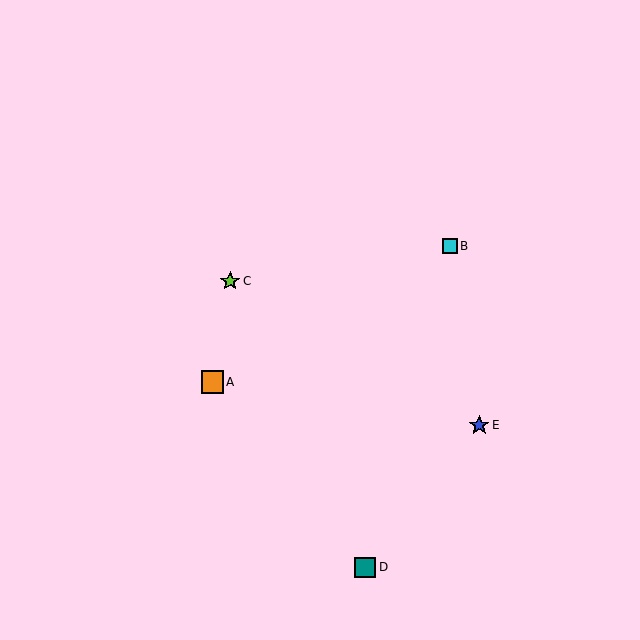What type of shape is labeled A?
Shape A is an orange square.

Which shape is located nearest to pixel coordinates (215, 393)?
The orange square (labeled A) at (212, 382) is nearest to that location.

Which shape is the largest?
The orange square (labeled A) is the largest.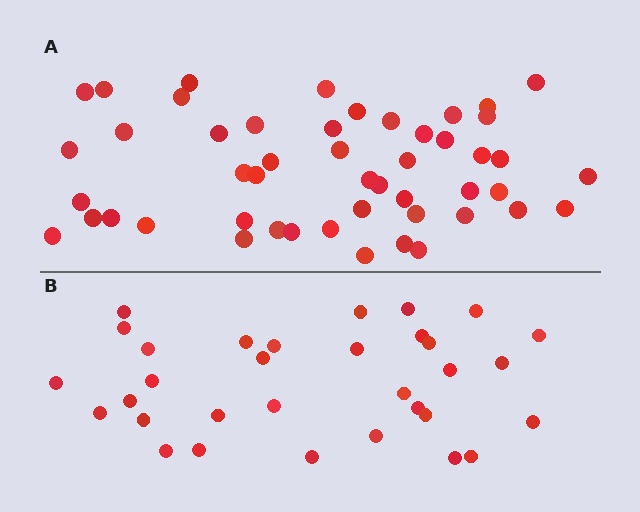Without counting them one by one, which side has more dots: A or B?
Region A (the top region) has more dots.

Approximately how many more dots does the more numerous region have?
Region A has approximately 15 more dots than region B.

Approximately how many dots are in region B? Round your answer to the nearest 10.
About 30 dots. (The exact count is 32, which rounds to 30.)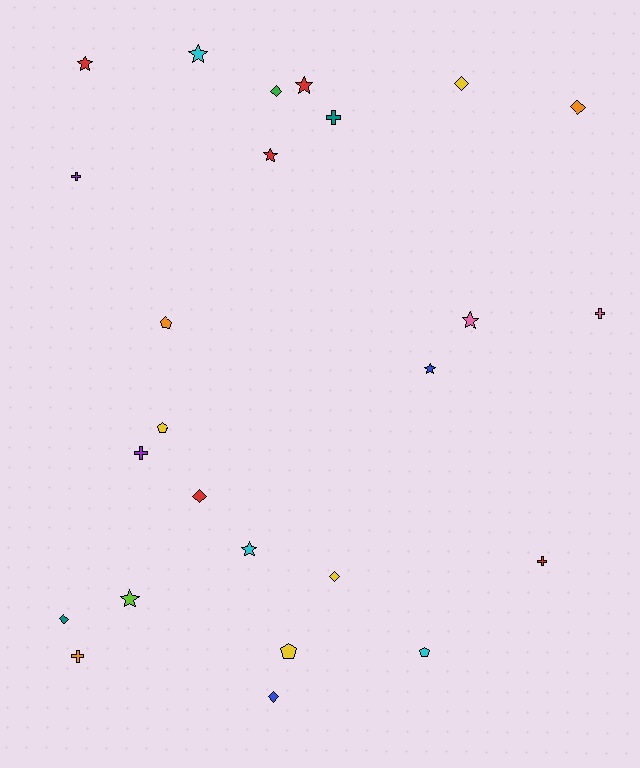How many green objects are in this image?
There is 1 green object.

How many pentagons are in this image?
There are 4 pentagons.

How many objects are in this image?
There are 25 objects.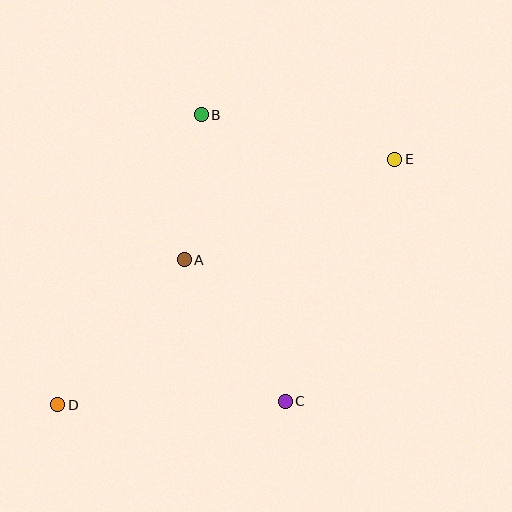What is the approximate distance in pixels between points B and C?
The distance between B and C is approximately 298 pixels.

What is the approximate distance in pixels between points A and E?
The distance between A and E is approximately 233 pixels.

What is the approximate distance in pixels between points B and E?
The distance between B and E is approximately 198 pixels.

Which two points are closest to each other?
Points A and B are closest to each other.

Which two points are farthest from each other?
Points D and E are farthest from each other.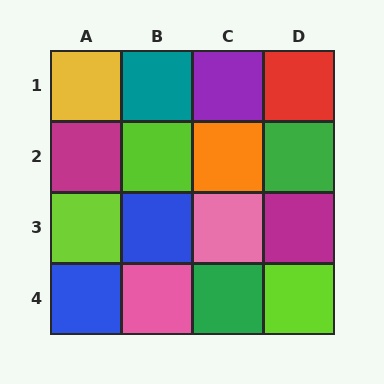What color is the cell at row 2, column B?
Lime.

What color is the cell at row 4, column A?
Blue.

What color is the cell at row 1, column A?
Yellow.